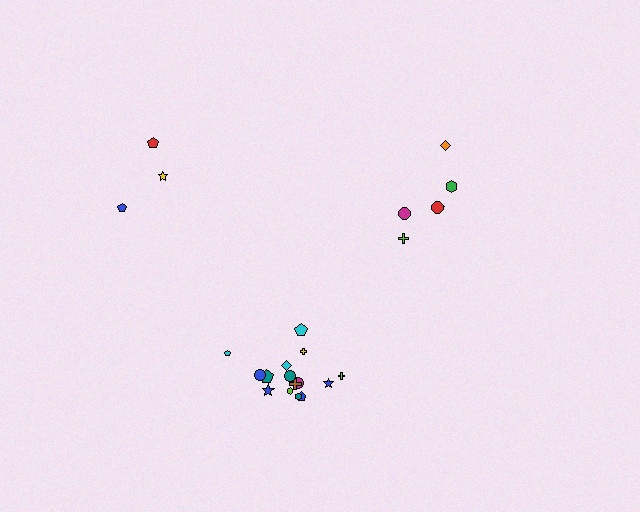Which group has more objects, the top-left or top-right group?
The top-right group.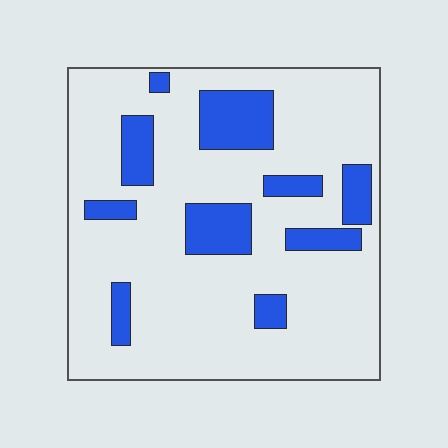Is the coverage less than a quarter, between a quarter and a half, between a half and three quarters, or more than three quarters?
Less than a quarter.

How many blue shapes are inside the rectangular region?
10.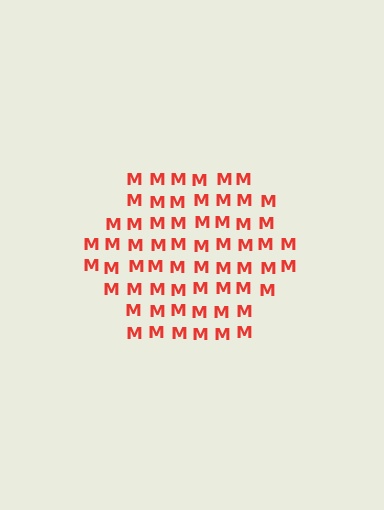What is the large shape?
The large shape is a hexagon.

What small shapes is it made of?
It is made of small letter M's.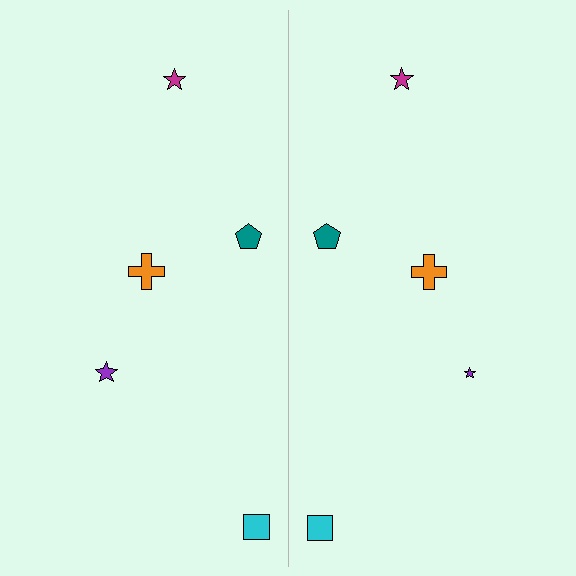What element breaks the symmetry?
The purple star on the right side has a different size than its mirror counterpart.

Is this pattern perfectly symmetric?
No, the pattern is not perfectly symmetric. The purple star on the right side has a different size than its mirror counterpart.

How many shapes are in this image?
There are 10 shapes in this image.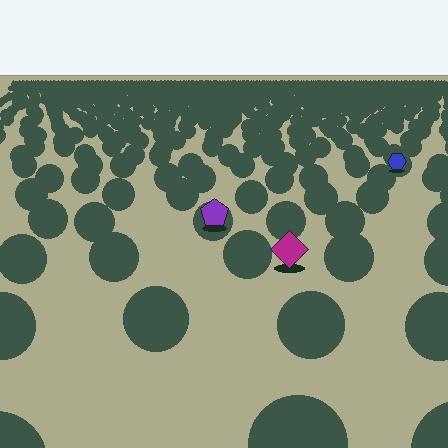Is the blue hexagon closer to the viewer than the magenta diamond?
No. The magenta diamond is closer — you can tell from the texture gradient: the ground texture is coarser near it.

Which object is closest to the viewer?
The magenta diamond is closest. The texture marks near it are larger and more spread out.